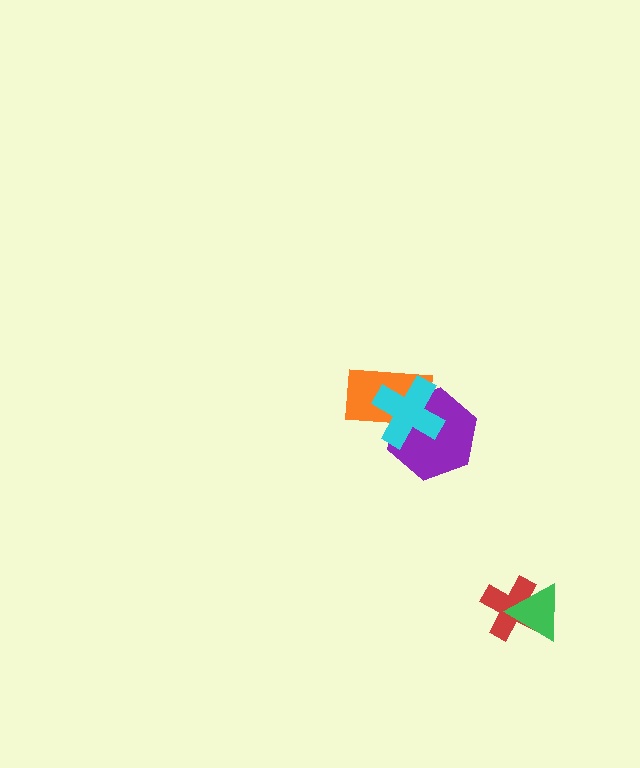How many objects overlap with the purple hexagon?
2 objects overlap with the purple hexagon.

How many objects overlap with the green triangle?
1 object overlaps with the green triangle.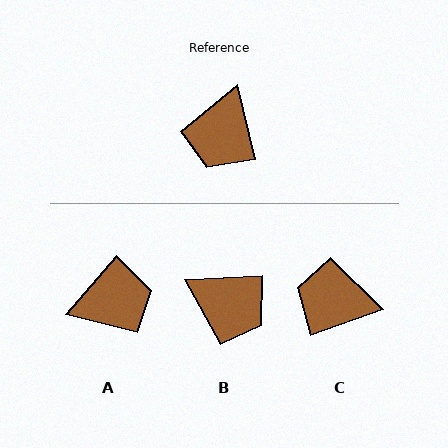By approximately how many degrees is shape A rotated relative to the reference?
Approximately 126 degrees counter-clockwise.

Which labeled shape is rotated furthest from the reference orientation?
A, about 126 degrees away.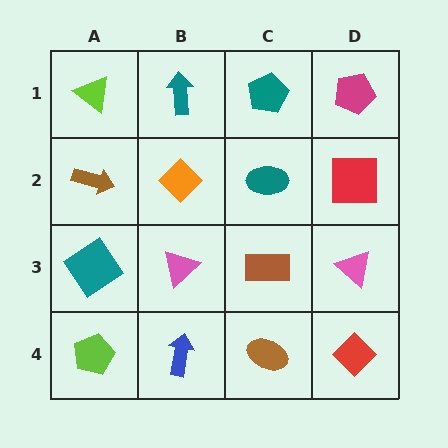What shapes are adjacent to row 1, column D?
A red square (row 2, column D), a teal pentagon (row 1, column C).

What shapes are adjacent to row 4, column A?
A teal diamond (row 3, column A), a blue arrow (row 4, column B).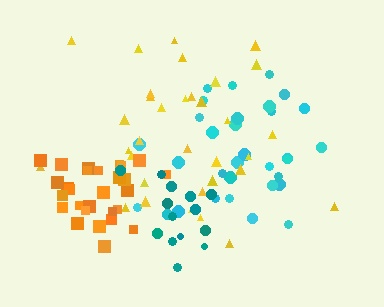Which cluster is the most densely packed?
Orange.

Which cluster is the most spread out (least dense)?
Yellow.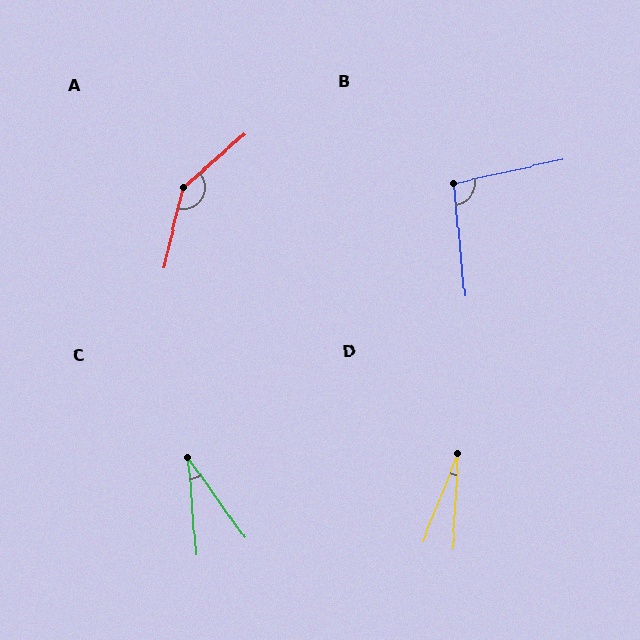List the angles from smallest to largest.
D (18°), C (31°), B (97°), A (144°).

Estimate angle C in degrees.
Approximately 31 degrees.